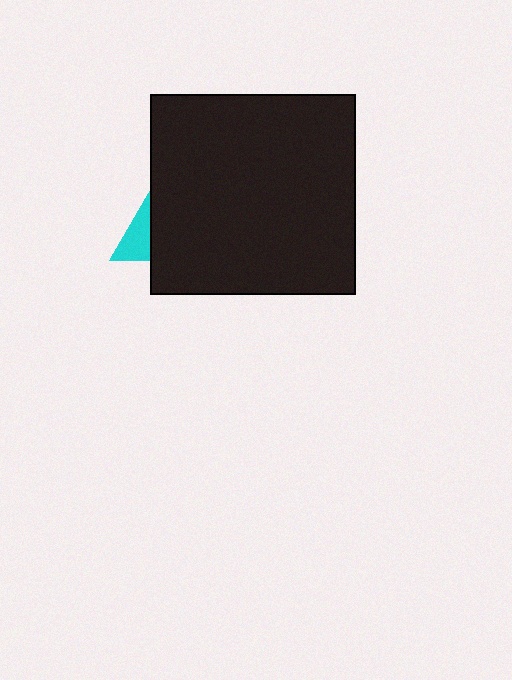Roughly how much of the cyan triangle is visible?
A small part of it is visible (roughly 33%).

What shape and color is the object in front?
The object in front is a black rectangle.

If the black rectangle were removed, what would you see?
You would see the complete cyan triangle.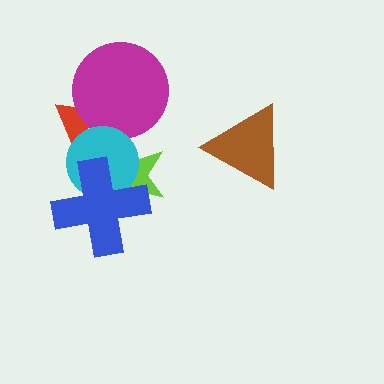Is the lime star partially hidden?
Yes, it is partially covered by another shape.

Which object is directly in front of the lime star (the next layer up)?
The cyan circle is directly in front of the lime star.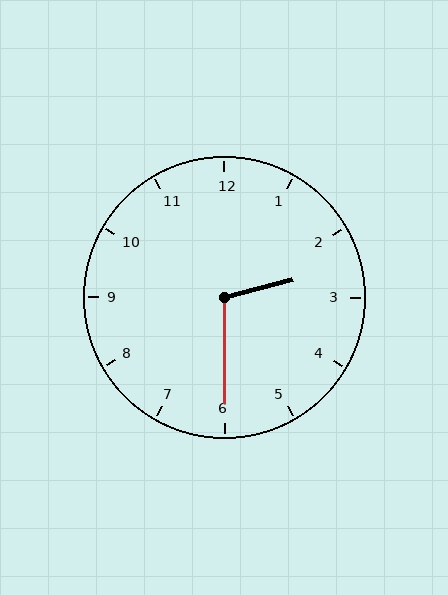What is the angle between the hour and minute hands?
Approximately 105 degrees.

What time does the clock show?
2:30.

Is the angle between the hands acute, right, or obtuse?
It is obtuse.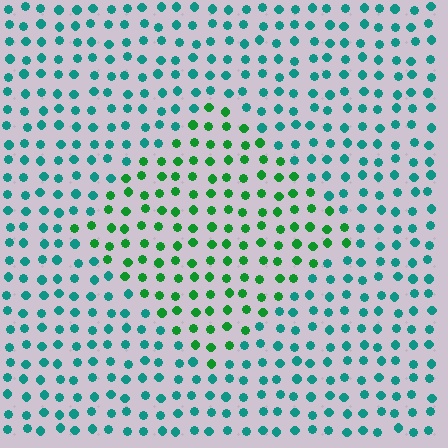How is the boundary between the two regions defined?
The boundary is defined purely by a slight shift in hue (about 42 degrees). Spacing, size, and orientation are identical on both sides.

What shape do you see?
I see a diamond.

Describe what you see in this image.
The image is filled with small teal elements in a uniform arrangement. A diamond-shaped region is visible where the elements are tinted to a slightly different hue, forming a subtle color boundary.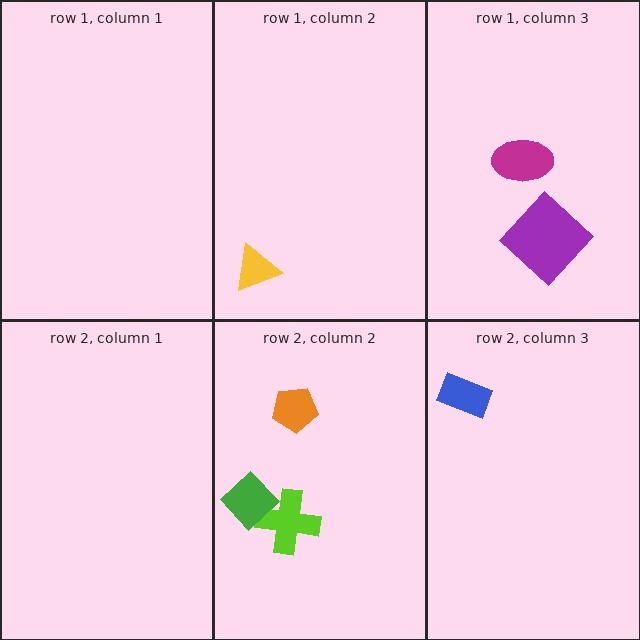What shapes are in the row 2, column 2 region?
The lime cross, the orange pentagon, the green diamond.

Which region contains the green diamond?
The row 2, column 2 region.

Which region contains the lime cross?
The row 2, column 2 region.